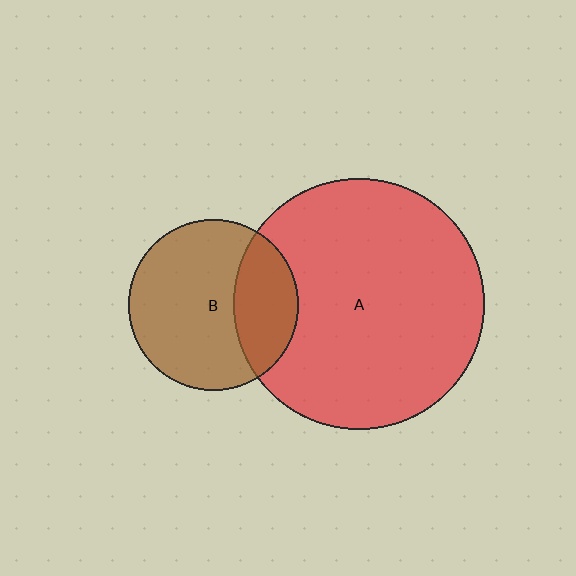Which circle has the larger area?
Circle A (red).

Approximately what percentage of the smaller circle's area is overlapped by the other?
Approximately 30%.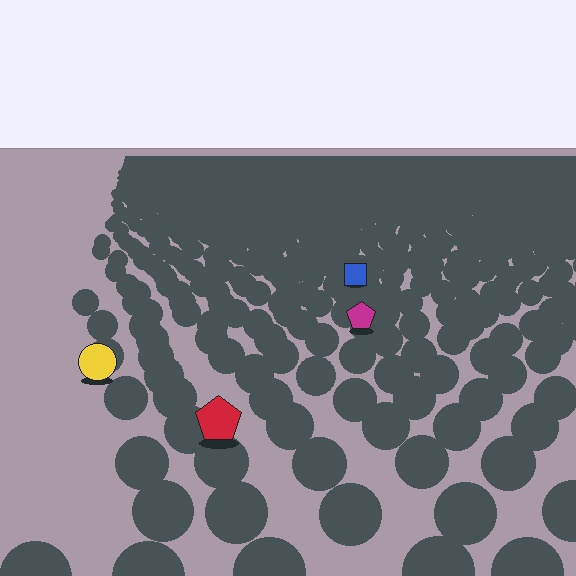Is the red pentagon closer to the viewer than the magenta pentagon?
Yes. The red pentagon is closer — you can tell from the texture gradient: the ground texture is coarser near it.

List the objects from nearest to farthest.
From nearest to farthest: the red pentagon, the yellow circle, the magenta pentagon, the blue square.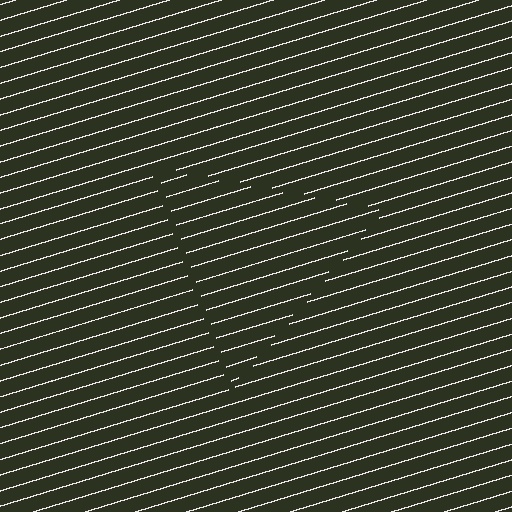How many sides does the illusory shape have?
3 sides — the line-ends trace a triangle.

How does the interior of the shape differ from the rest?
The interior of the shape contains the same grating, shifted by half a period — the contour is defined by the phase discontinuity where line-ends from the inner and outer gratings abut.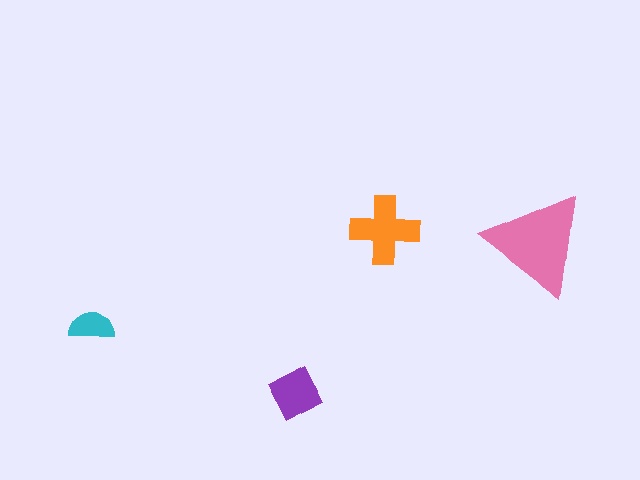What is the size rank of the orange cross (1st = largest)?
2nd.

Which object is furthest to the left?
The cyan semicircle is leftmost.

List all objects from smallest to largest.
The cyan semicircle, the purple diamond, the orange cross, the pink triangle.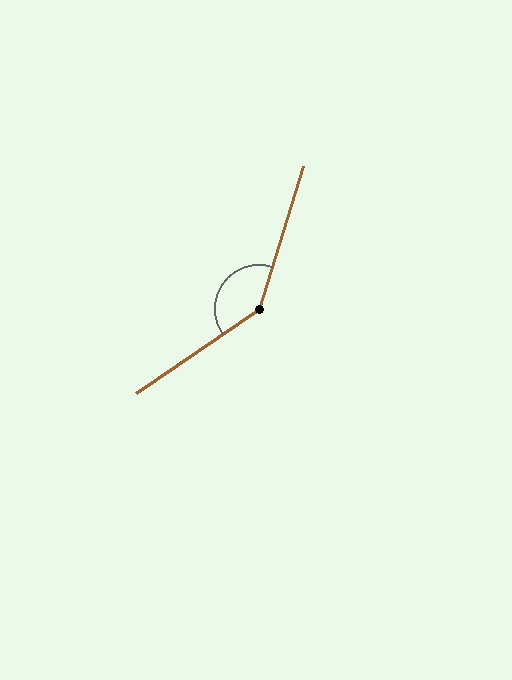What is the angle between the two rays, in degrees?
Approximately 142 degrees.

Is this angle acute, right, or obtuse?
It is obtuse.